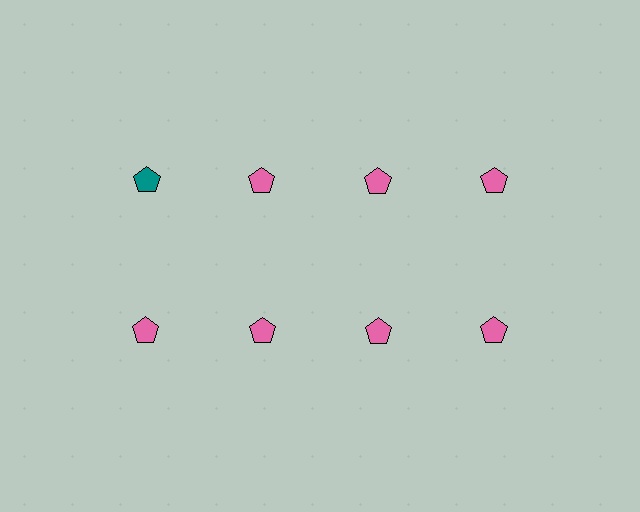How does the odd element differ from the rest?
It has a different color: teal instead of pink.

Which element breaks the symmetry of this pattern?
The teal pentagon in the top row, leftmost column breaks the symmetry. All other shapes are pink pentagons.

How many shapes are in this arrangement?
There are 8 shapes arranged in a grid pattern.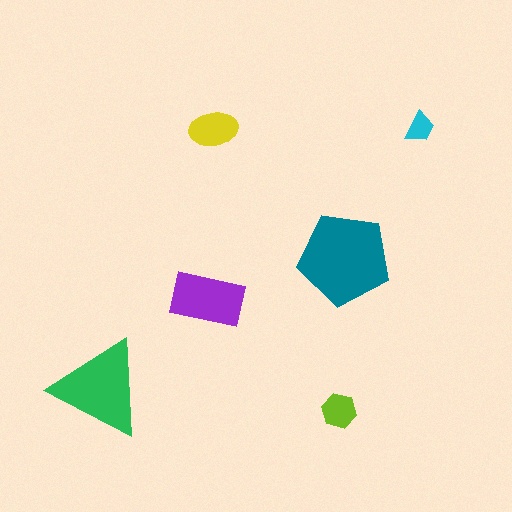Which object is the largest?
The teal pentagon.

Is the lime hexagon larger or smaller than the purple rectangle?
Smaller.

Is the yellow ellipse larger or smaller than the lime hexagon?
Larger.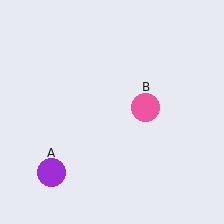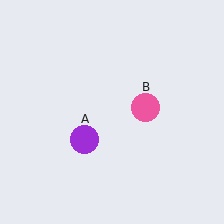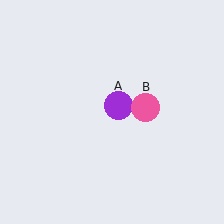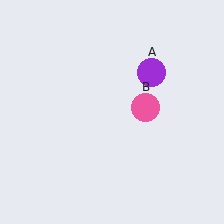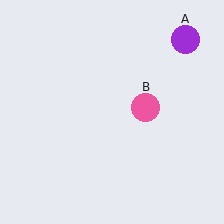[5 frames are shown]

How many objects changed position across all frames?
1 object changed position: purple circle (object A).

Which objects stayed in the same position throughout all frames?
Pink circle (object B) remained stationary.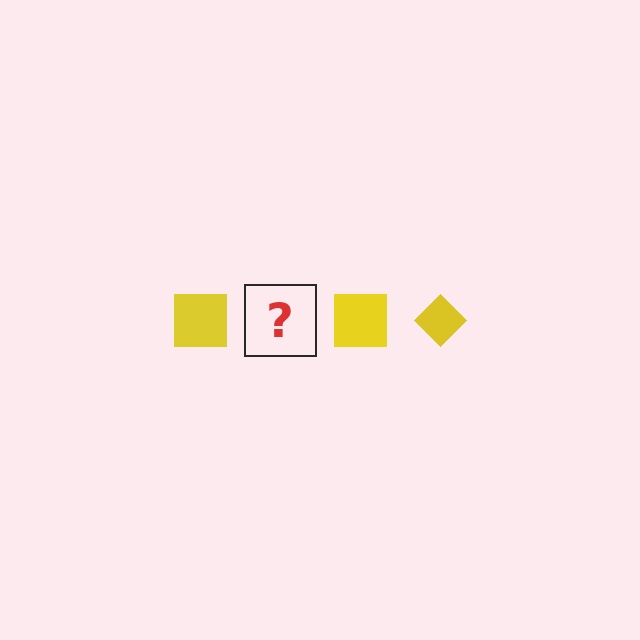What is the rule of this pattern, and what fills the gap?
The rule is that the pattern cycles through square, diamond shapes in yellow. The gap should be filled with a yellow diamond.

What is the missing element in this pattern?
The missing element is a yellow diamond.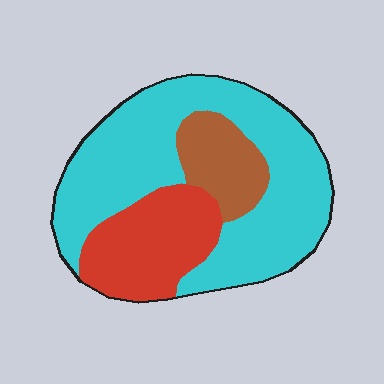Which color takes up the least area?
Brown, at roughly 15%.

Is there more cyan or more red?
Cyan.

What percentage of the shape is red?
Red takes up less than a quarter of the shape.